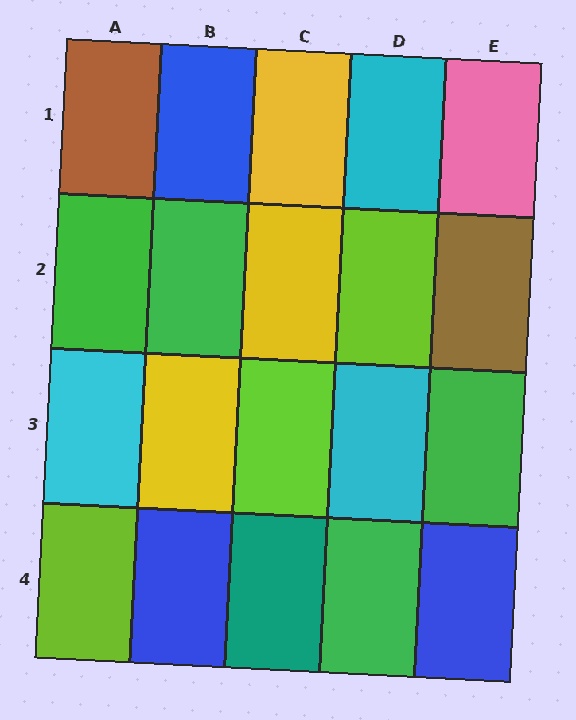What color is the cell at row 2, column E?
Brown.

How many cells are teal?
1 cell is teal.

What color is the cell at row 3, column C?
Lime.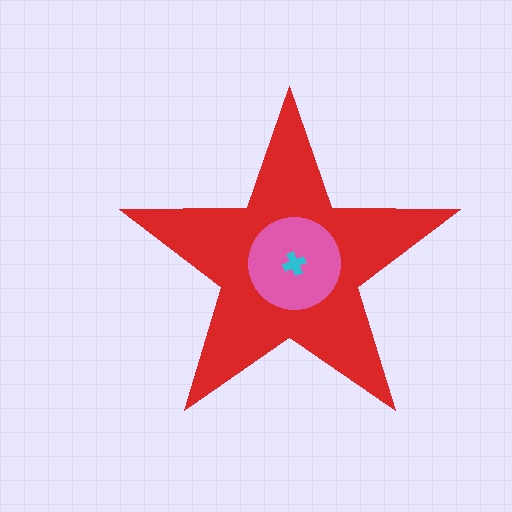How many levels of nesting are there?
3.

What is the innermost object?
The cyan cross.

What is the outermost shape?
The red star.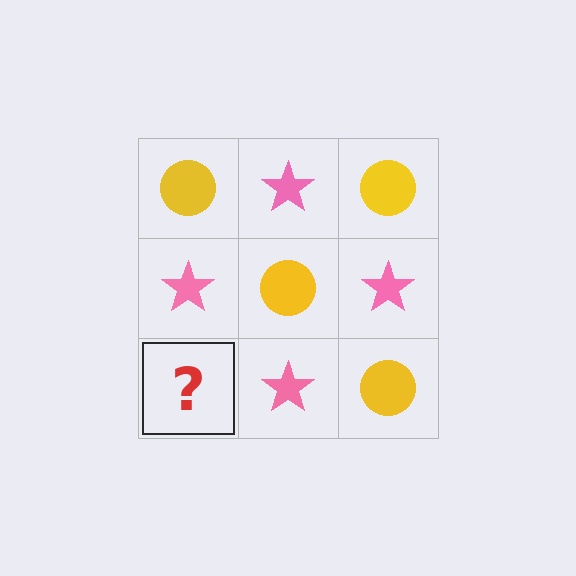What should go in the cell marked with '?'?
The missing cell should contain a yellow circle.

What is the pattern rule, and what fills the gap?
The rule is that it alternates yellow circle and pink star in a checkerboard pattern. The gap should be filled with a yellow circle.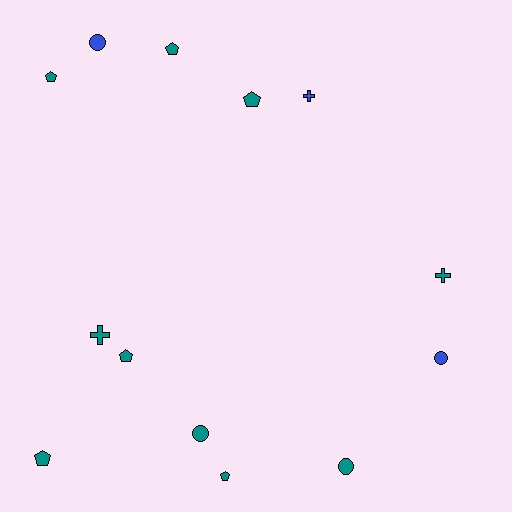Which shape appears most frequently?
Pentagon, with 6 objects.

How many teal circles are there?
There are 2 teal circles.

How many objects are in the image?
There are 13 objects.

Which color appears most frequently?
Teal, with 10 objects.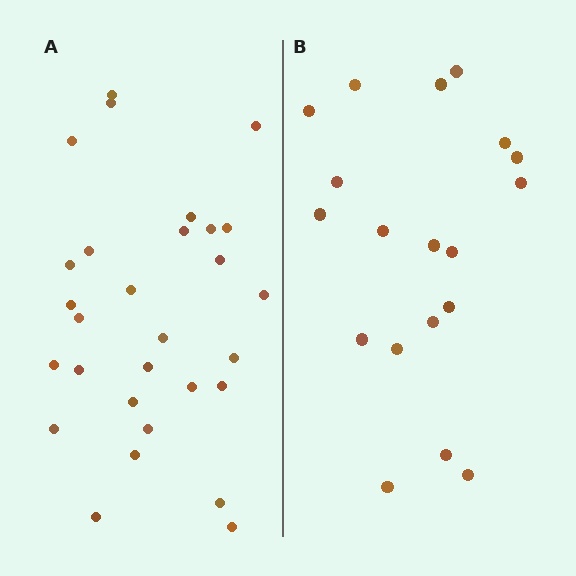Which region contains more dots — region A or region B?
Region A (the left region) has more dots.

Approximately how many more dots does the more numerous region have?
Region A has roughly 10 or so more dots than region B.